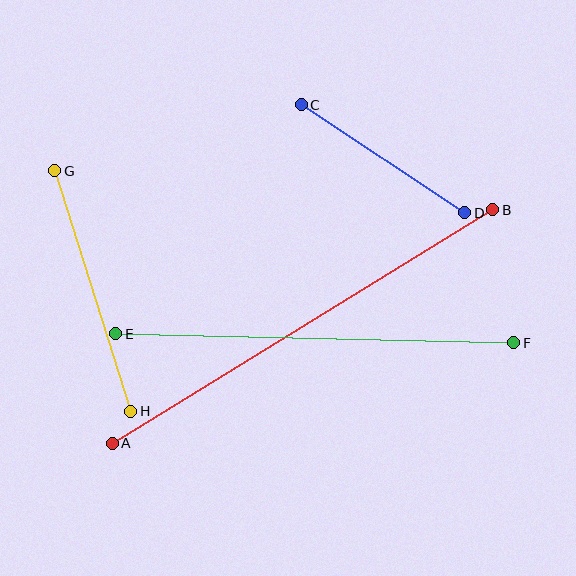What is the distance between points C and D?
The distance is approximately 196 pixels.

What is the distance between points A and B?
The distance is approximately 447 pixels.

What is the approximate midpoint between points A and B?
The midpoint is at approximately (303, 326) pixels.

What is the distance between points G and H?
The distance is approximately 252 pixels.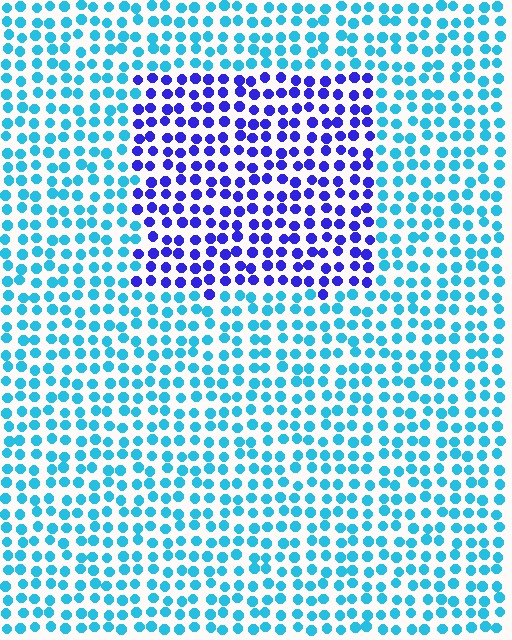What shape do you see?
I see a rectangle.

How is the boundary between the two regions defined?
The boundary is defined purely by a slight shift in hue (about 53 degrees). Spacing, size, and orientation are identical on both sides.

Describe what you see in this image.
The image is filled with small cyan elements in a uniform arrangement. A rectangle-shaped region is visible where the elements are tinted to a slightly different hue, forming a subtle color boundary.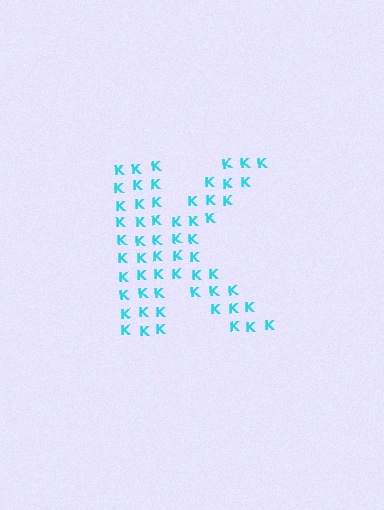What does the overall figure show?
The overall figure shows the letter K.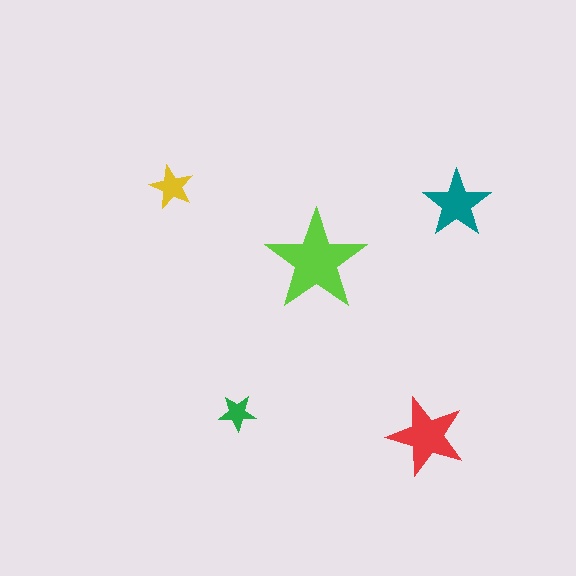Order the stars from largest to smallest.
the lime one, the red one, the teal one, the yellow one, the green one.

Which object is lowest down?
The red star is bottommost.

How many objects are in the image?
There are 5 objects in the image.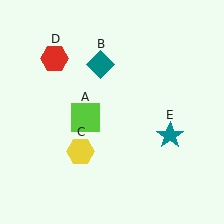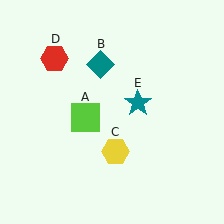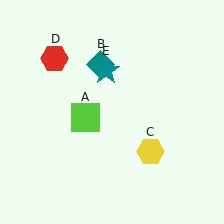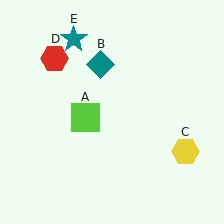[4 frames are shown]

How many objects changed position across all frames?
2 objects changed position: yellow hexagon (object C), teal star (object E).